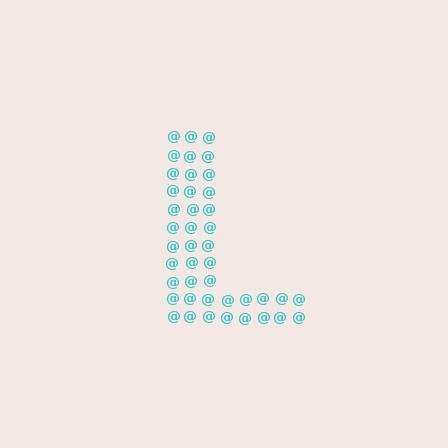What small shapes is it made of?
It is made of small at signs.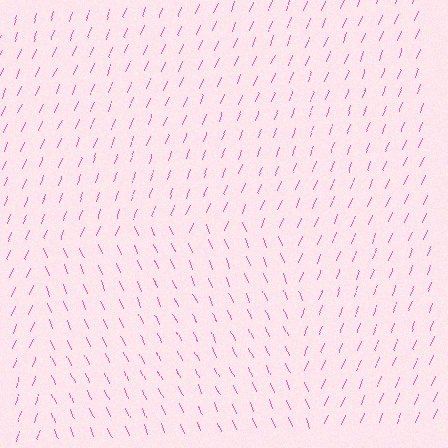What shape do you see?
I see a rectangle.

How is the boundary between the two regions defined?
The boundary is defined purely by a change in line orientation (approximately 45 degrees difference). All lines are the same color and thickness.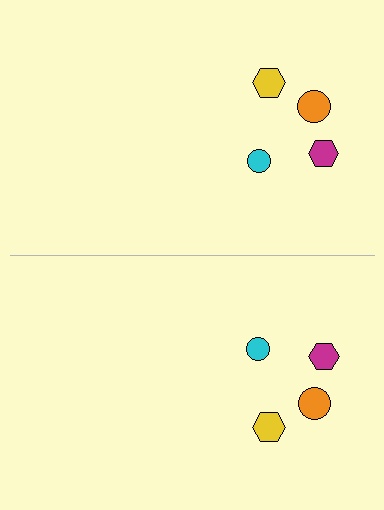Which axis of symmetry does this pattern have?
The pattern has a horizontal axis of symmetry running through the center of the image.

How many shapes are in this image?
There are 8 shapes in this image.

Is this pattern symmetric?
Yes, this pattern has bilateral (reflection) symmetry.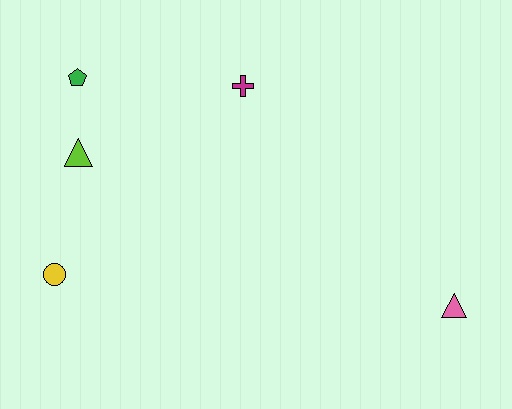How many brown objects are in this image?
There are no brown objects.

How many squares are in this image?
There are no squares.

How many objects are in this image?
There are 5 objects.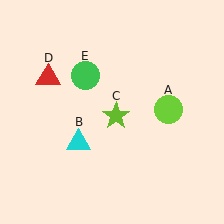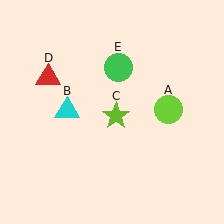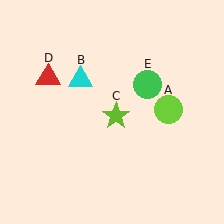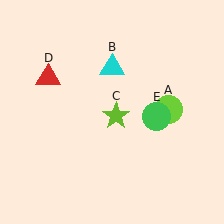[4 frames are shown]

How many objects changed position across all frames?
2 objects changed position: cyan triangle (object B), green circle (object E).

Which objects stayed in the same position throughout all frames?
Lime circle (object A) and lime star (object C) and red triangle (object D) remained stationary.